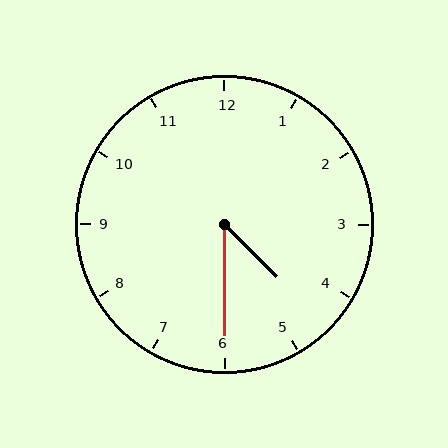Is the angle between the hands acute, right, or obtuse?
It is acute.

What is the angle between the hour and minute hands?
Approximately 45 degrees.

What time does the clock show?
4:30.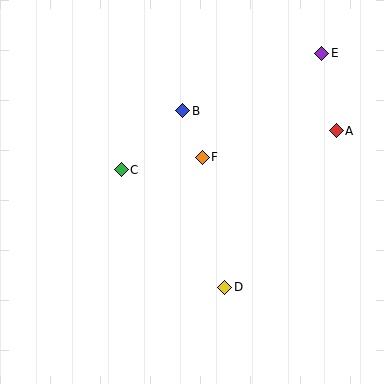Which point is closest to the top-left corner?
Point C is closest to the top-left corner.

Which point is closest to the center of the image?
Point F at (202, 157) is closest to the center.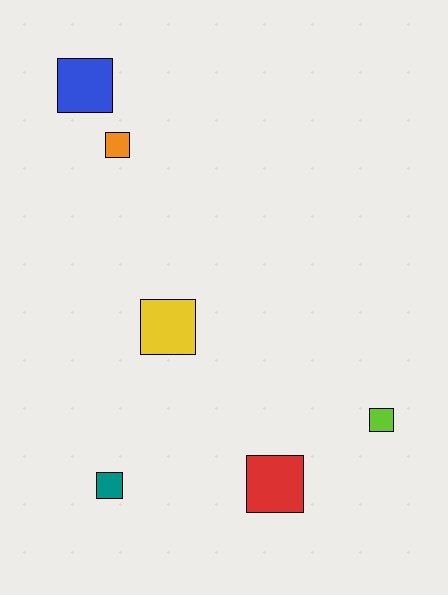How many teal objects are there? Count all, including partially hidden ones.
There is 1 teal object.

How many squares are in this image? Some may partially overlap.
There are 6 squares.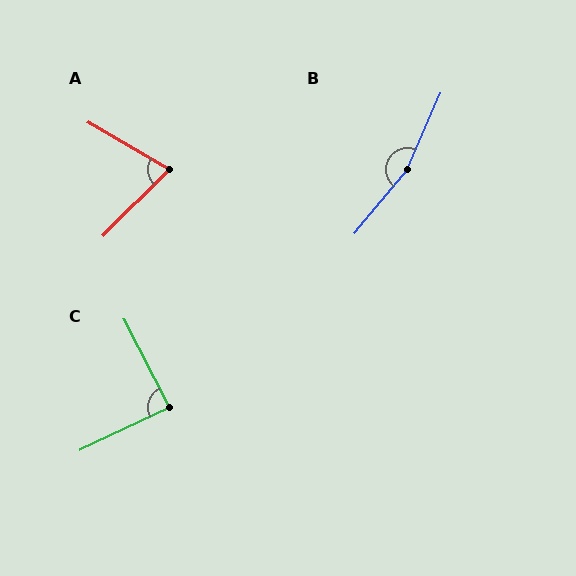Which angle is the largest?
B, at approximately 164 degrees.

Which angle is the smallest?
A, at approximately 75 degrees.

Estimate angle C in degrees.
Approximately 88 degrees.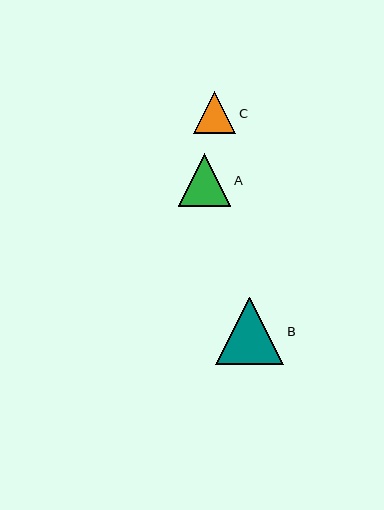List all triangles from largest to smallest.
From largest to smallest: B, A, C.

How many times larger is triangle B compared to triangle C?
Triangle B is approximately 1.6 times the size of triangle C.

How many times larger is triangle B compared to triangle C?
Triangle B is approximately 1.6 times the size of triangle C.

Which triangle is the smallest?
Triangle C is the smallest with a size of approximately 42 pixels.